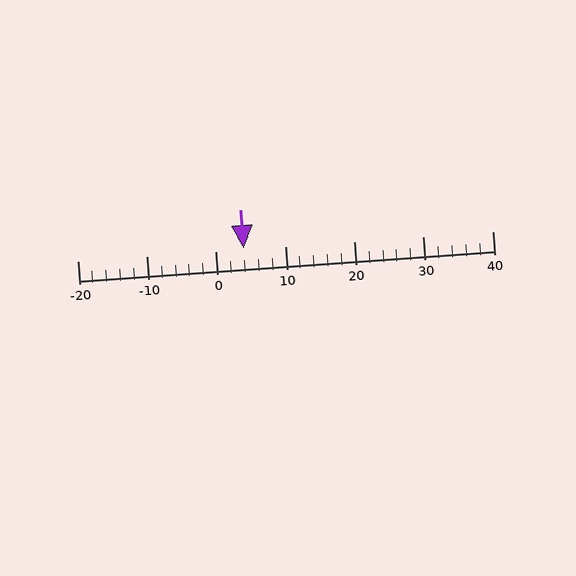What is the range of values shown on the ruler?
The ruler shows values from -20 to 40.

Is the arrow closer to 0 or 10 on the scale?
The arrow is closer to 0.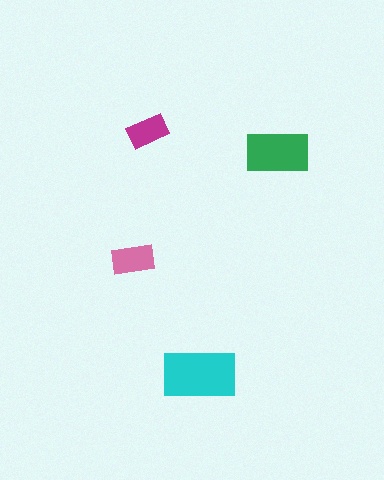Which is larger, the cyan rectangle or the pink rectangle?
The cyan one.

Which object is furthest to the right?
The green rectangle is rightmost.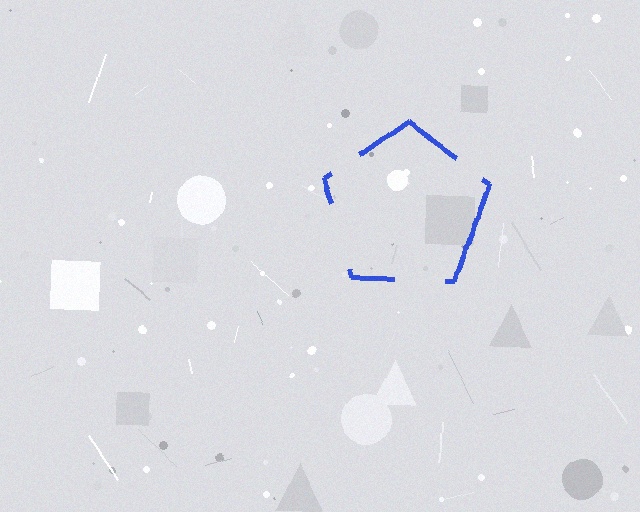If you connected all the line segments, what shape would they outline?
They would outline a pentagon.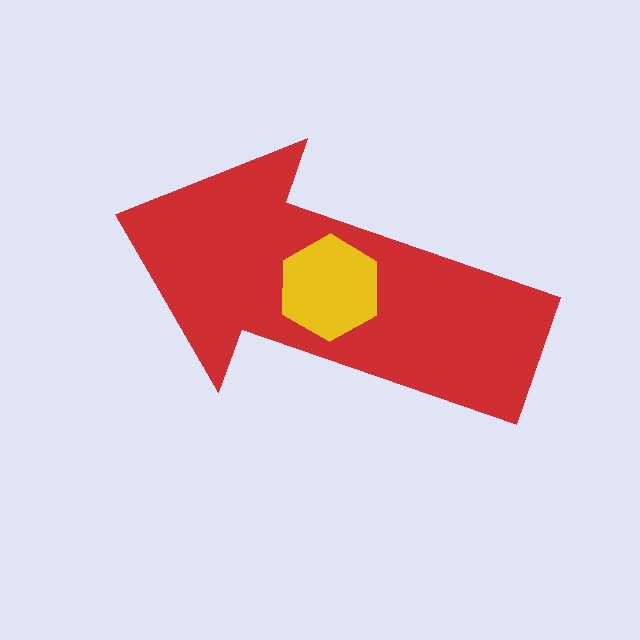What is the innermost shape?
The yellow hexagon.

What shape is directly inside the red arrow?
The yellow hexagon.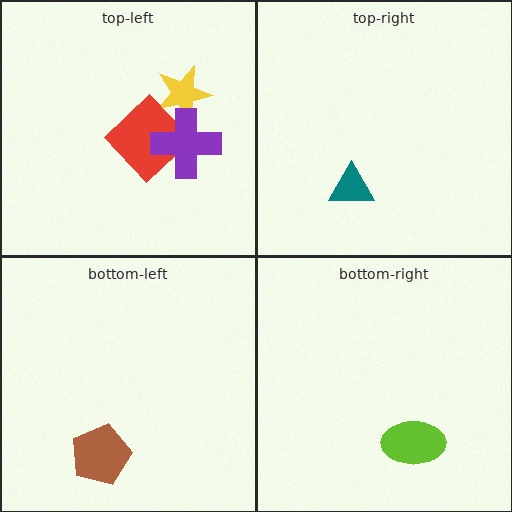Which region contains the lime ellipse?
The bottom-right region.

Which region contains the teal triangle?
The top-right region.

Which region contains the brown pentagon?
The bottom-left region.